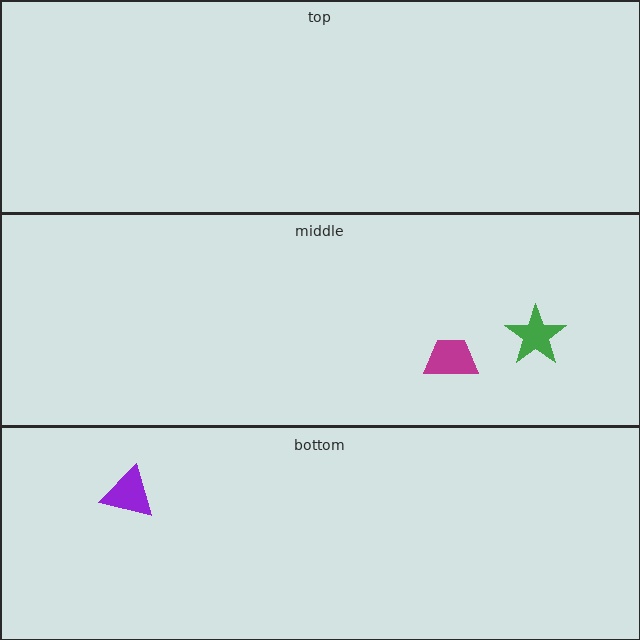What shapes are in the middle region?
The magenta trapezoid, the green star.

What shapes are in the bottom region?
The purple triangle.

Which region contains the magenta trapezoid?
The middle region.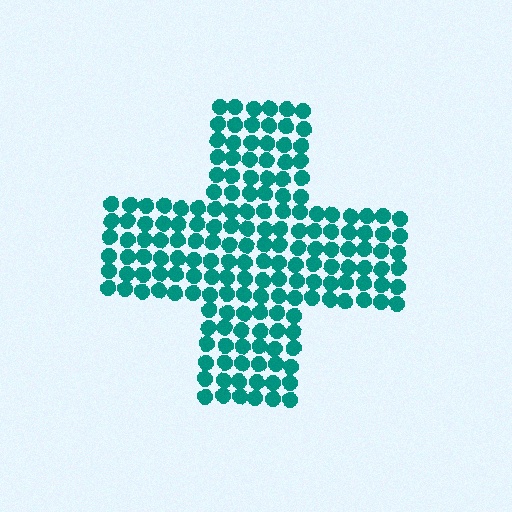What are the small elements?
The small elements are circles.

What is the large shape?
The large shape is a cross.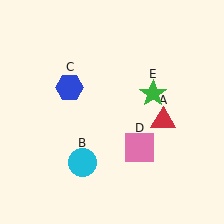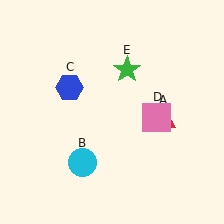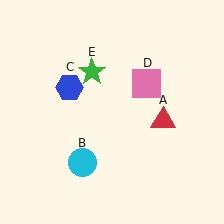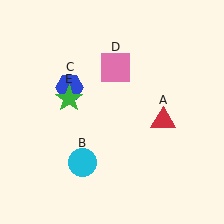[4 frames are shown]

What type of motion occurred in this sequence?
The pink square (object D), green star (object E) rotated counterclockwise around the center of the scene.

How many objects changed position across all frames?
2 objects changed position: pink square (object D), green star (object E).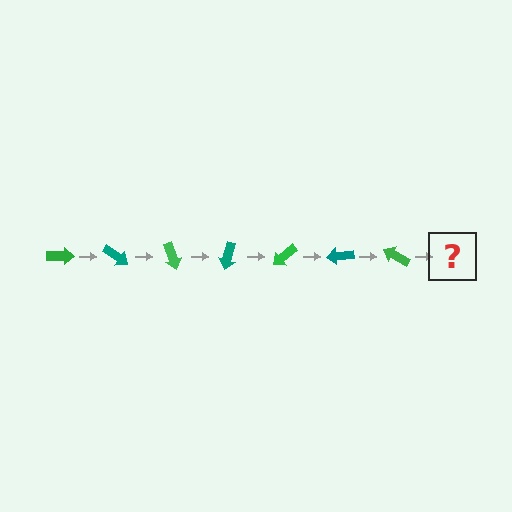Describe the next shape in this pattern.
It should be a teal arrow, rotated 245 degrees from the start.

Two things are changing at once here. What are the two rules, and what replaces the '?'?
The two rules are that it rotates 35 degrees each step and the color cycles through green and teal. The '?' should be a teal arrow, rotated 245 degrees from the start.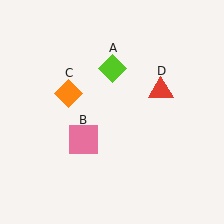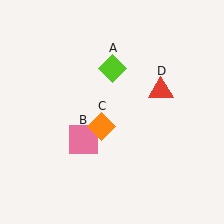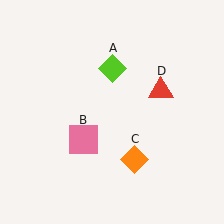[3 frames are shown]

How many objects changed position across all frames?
1 object changed position: orange diamond (object C).